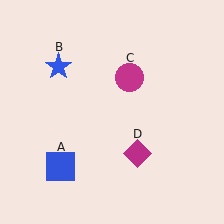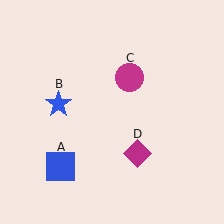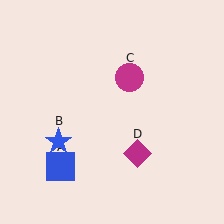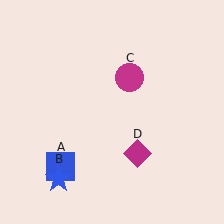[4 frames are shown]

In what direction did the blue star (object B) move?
The blue star (object B) moved down.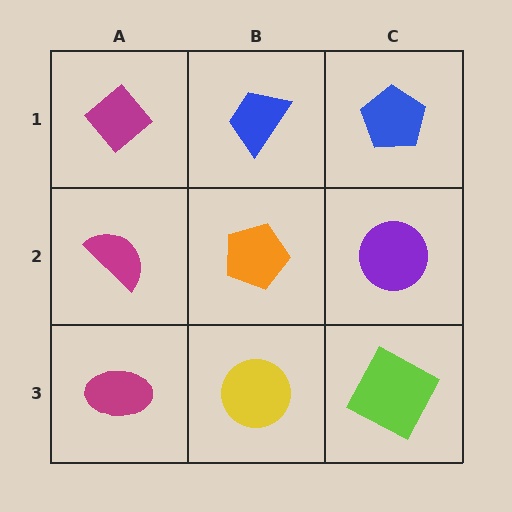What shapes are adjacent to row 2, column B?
A blue trapezoid (row 1, column B), a yellow circle (row 3, column B), a magenta semicircle (row 2, column A), a purple circle (row 2, column C).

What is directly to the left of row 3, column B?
A magenta ellipse.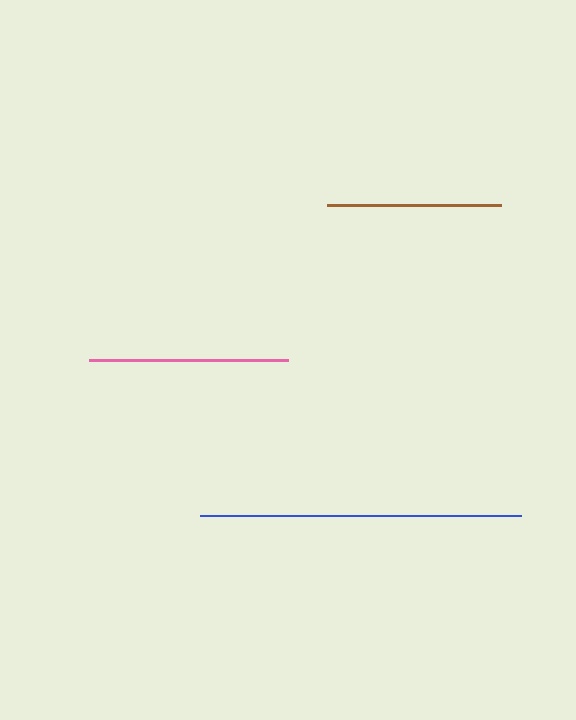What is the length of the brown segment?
The brown segment is approximately 174 pixels long.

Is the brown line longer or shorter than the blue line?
The blue line is longer than the brown line.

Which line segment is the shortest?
The brown line is the shortest at approximately 174 pixels.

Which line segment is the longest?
The blue line is the longest at approximately 321 pixels.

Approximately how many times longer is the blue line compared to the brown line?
The blue line is approximately 1.8 times the length of the brown line.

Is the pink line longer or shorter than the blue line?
The blue line is longer than the pink line.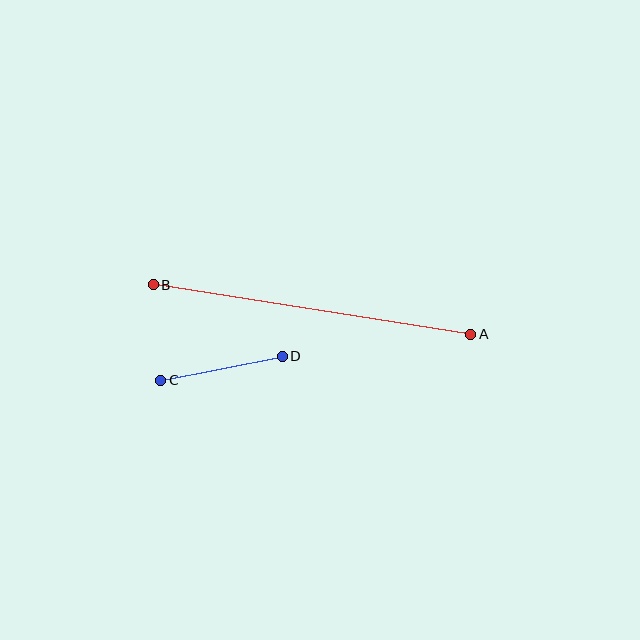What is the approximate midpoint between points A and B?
The midpoint is at approximately (312, 310) pixels.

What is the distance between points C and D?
The distance is approximately 124 pixels.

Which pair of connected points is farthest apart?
Points A and B are farthest apart.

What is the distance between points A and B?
The distance is approximately 321 pixels.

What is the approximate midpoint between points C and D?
The midpoint is at approximately (221, 368) pixels.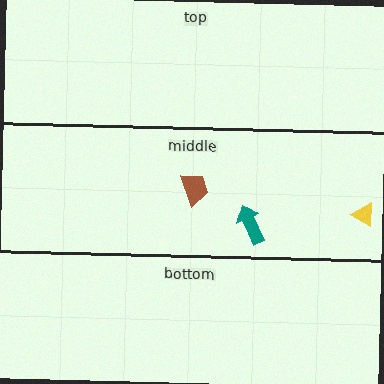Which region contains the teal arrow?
The middle region.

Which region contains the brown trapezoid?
The middle region.